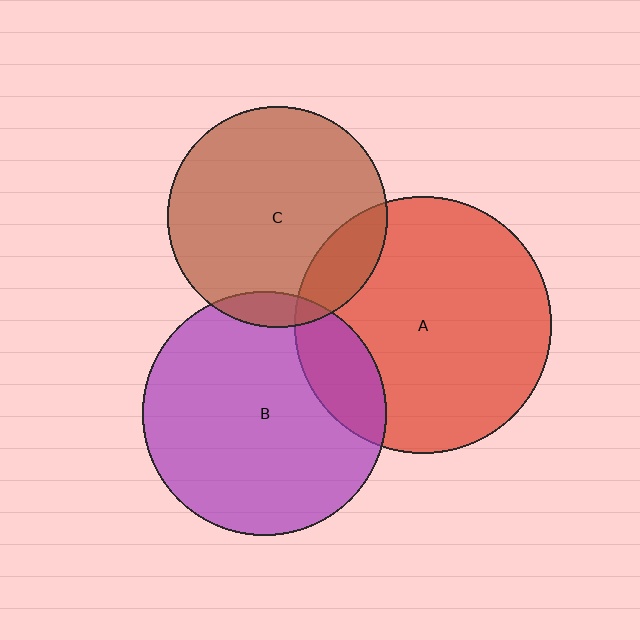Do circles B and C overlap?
Yes.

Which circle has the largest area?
Circle A (red).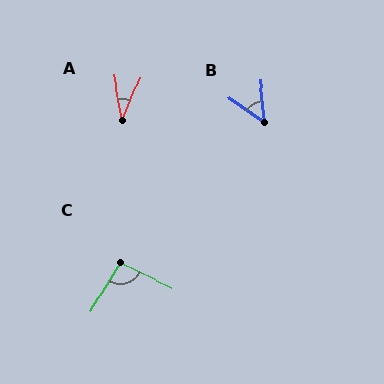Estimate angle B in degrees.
Approximately 50 degrees.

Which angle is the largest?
C, at approximately 96 degrees.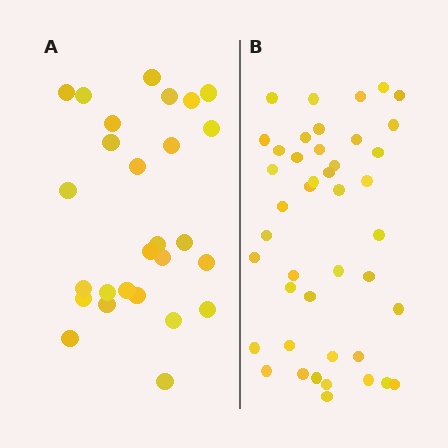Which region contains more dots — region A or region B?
Region B (the right region) has more dots.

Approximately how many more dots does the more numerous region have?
Region B has approximately 15 more dots than region A.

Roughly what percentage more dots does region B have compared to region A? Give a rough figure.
About 60% more.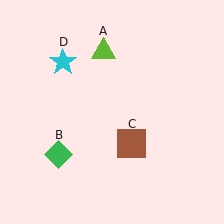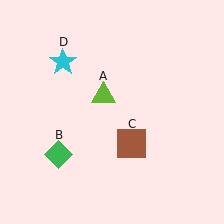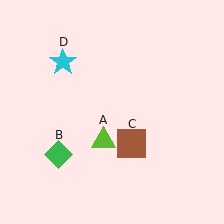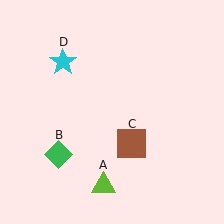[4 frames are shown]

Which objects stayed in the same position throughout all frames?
Green diamond (object B) and brown square (object C) and cyan star (object D) remained stationary.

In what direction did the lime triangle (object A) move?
The lime triangle (object A) moved down.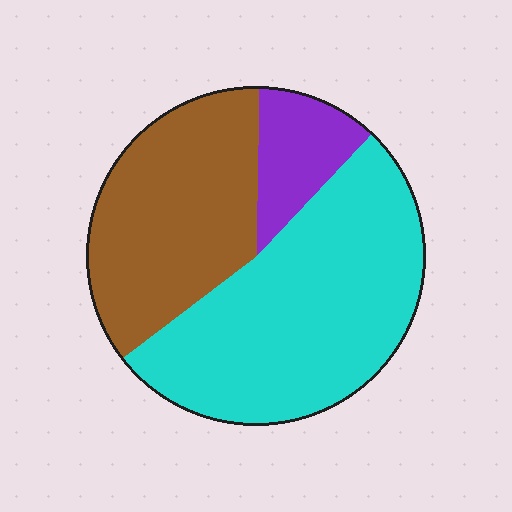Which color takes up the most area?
Cyan, at roughly 50%.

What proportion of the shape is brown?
Brown covers roughly 35% of the shape.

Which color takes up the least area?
Purple, at roughly 10%.